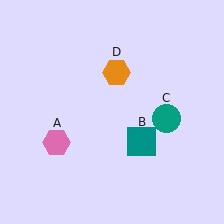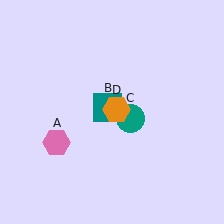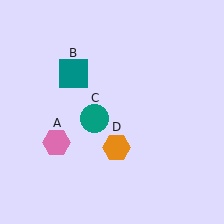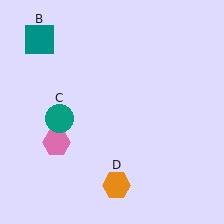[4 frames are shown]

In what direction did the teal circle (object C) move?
The teal circle (object C) moved left.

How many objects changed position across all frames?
3 objects changed position: teal square (object B), teal circle (object C), orange hexagon (object D).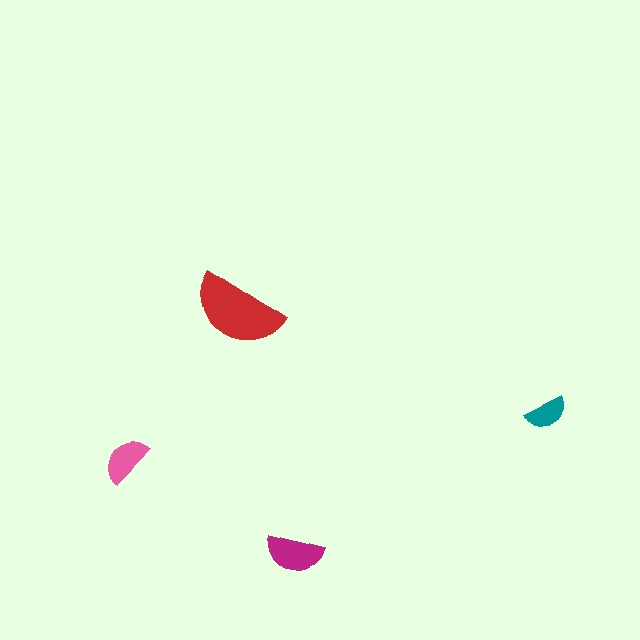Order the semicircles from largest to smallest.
the red one, the magenta one, the pink one, the teal one.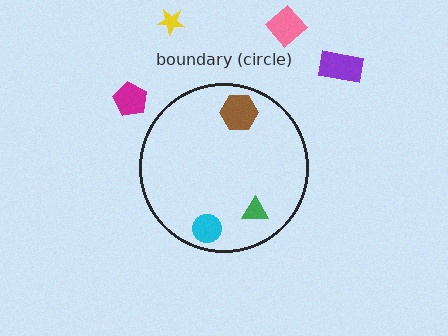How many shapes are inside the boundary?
3 inside, 4 outside.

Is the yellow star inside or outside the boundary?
Outside.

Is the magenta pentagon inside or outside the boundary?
Outside.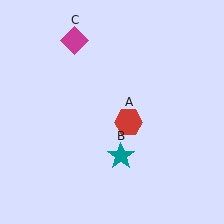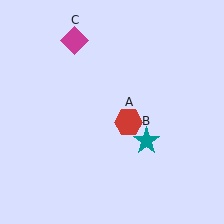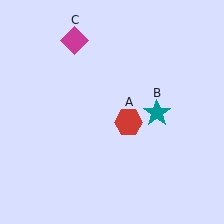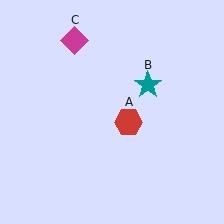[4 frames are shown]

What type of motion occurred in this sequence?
The teal star (object B) rotated counterclockwise around the center of the scene.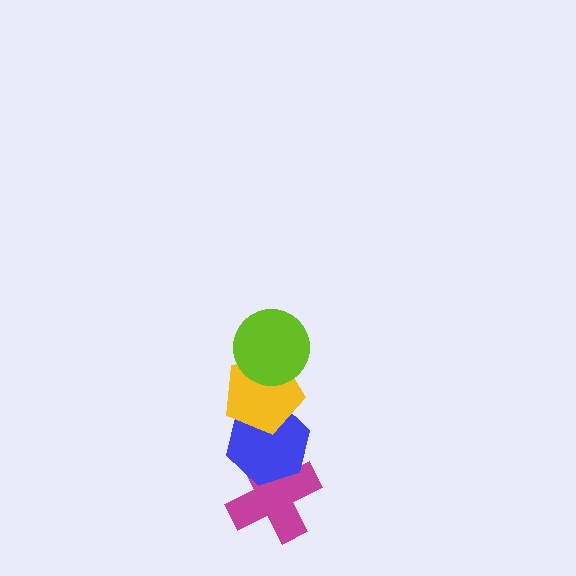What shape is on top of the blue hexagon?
The yellow pentagon is on top of the blue hexagon.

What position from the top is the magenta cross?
The magenta cross is 4th from the top.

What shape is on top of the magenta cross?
The blue hexagon is on top of the magenta cross.